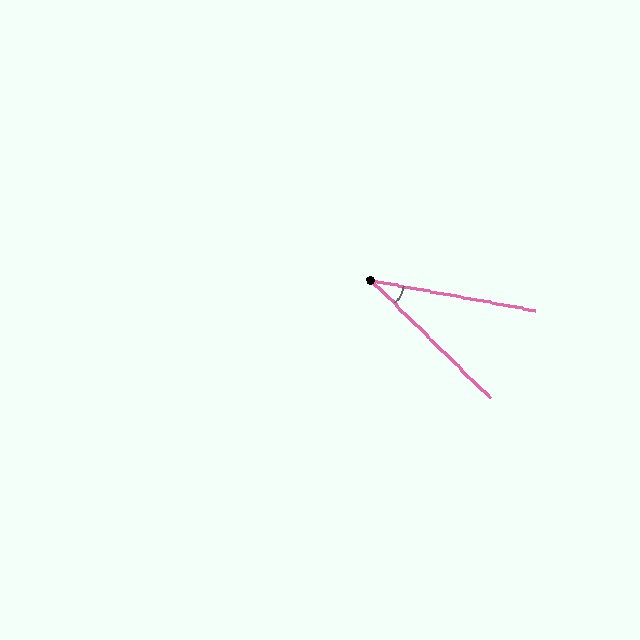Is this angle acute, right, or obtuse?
It is acute.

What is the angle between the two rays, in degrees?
Approximately 34 degrees.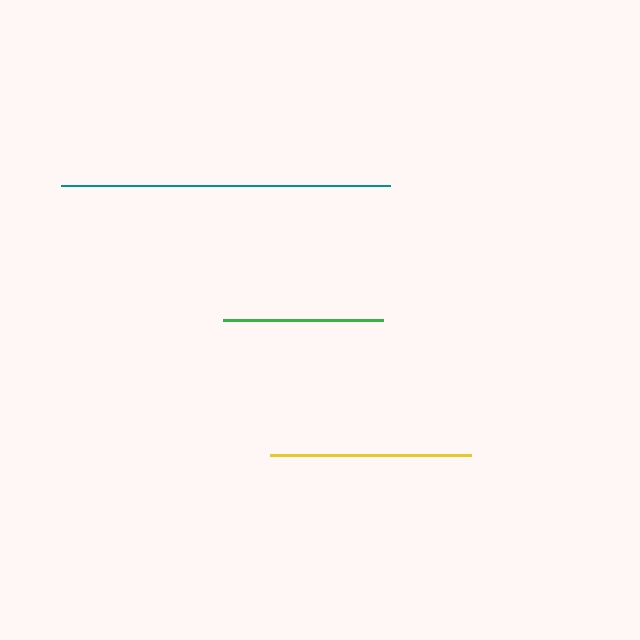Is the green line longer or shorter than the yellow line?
The yellow line is longer than the green line.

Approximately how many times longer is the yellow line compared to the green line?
The yellow line is approximately 1.3 times the length of the green line.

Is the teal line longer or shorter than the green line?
The teal line is longer than the green line.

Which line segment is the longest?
The teal line is the longest at approximately 329 pixels.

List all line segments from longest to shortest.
From longest to shortest: teal, yellow, green.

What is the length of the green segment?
The green segment is approximately 161 pixels long.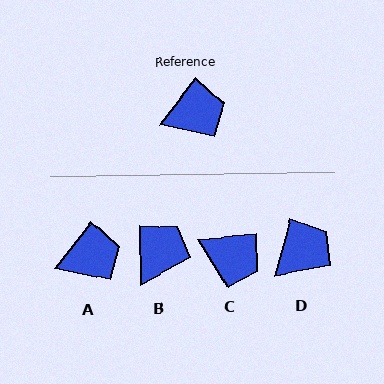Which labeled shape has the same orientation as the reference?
A.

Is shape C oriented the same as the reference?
No, it is off by about 46 degrees.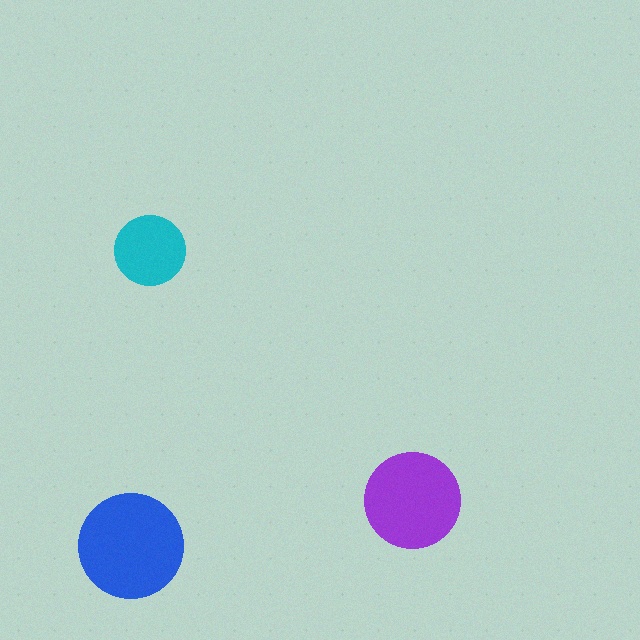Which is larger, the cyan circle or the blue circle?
The blue one.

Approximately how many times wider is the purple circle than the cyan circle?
About 1.5 times wider.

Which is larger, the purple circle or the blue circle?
The blue one.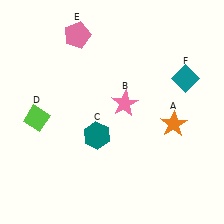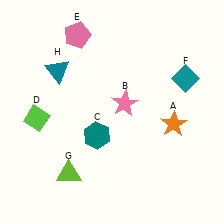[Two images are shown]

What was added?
A lime triangle (G), a teal triangle (H) were added in Image 2.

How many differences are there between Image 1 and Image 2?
There are 2 differences between the two images.